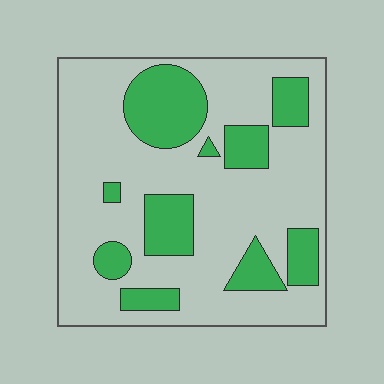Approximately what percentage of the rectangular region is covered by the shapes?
Approximately 25%.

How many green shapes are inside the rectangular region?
10.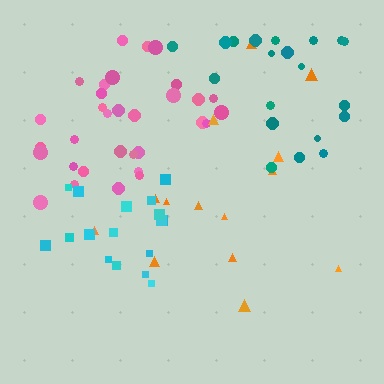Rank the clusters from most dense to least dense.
pink, teal, cyan, orange.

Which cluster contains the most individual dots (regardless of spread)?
Pink (32).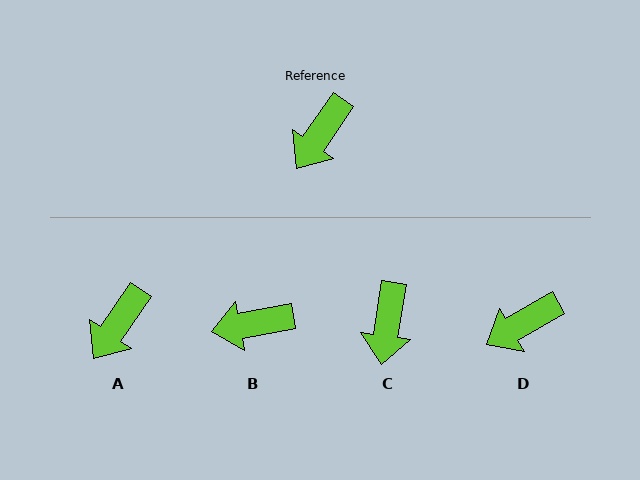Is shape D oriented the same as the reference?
No, it is off by about 26 degrees.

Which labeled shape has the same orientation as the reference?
A.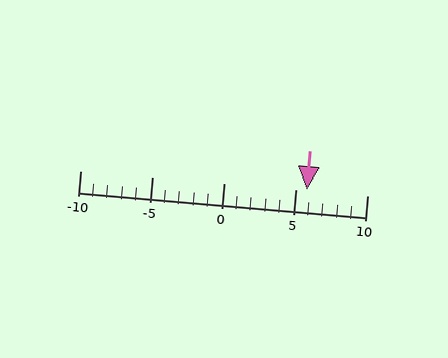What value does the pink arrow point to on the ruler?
The pink arrow points to approximately 6.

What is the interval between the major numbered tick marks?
The major tick marks are spaced 5 units apart.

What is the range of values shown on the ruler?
The ruler shows values from -10 to 10.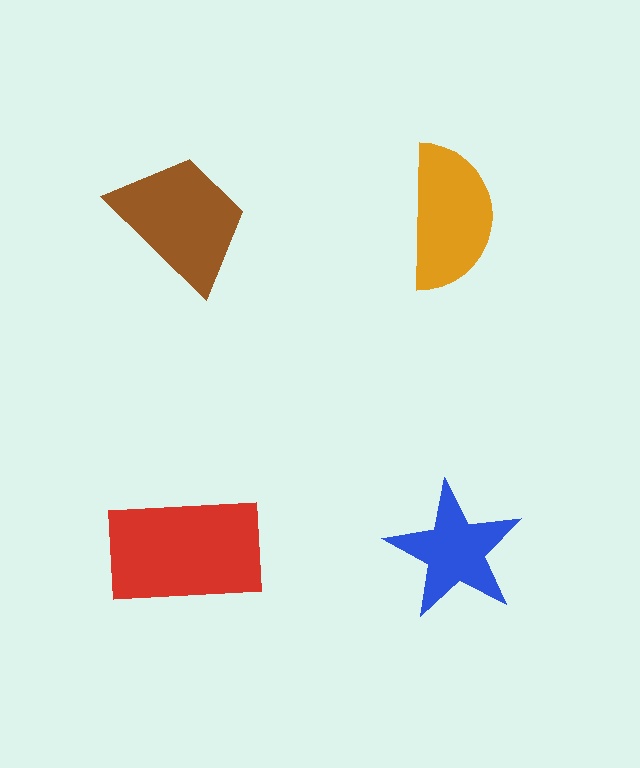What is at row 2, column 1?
A red rectangle.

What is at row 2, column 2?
A blue star.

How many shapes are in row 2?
2 shapes.